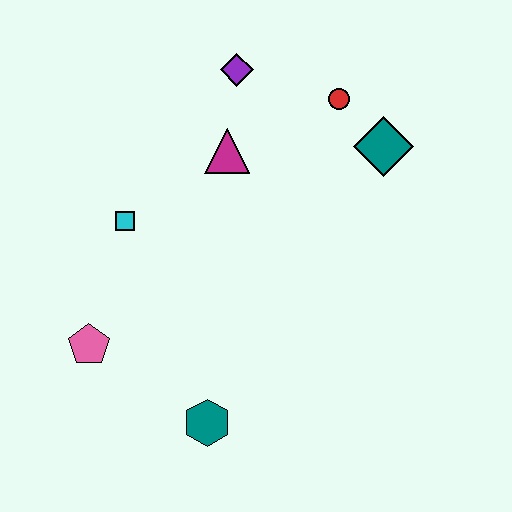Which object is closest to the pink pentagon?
The cyan square is closest to the pink pentagon.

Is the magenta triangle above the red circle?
No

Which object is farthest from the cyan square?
The teal diamond is farthest from the cyan square.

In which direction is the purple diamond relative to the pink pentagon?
The purple diamond is above the pink pentagon.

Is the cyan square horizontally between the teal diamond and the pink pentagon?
Yes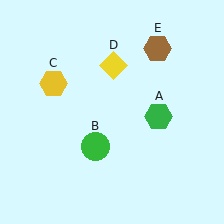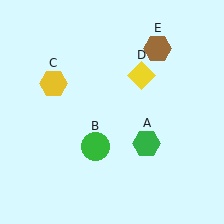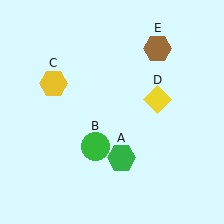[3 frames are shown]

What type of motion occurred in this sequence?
The green hexagon (object A), yellow diamond (object D) rotated clockwise around the center of the scene.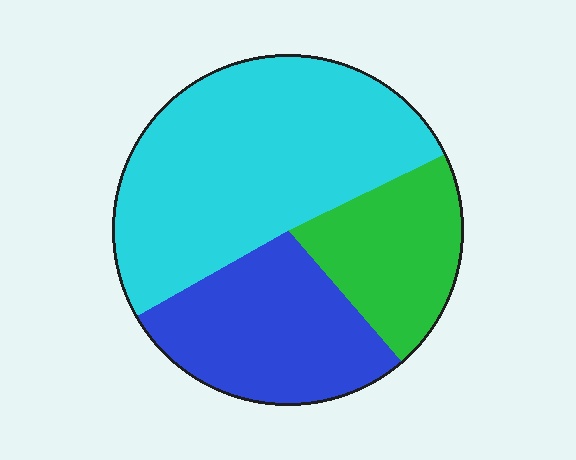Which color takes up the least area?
Green, at roughly 20%.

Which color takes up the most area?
Cyan, at roughly 50%.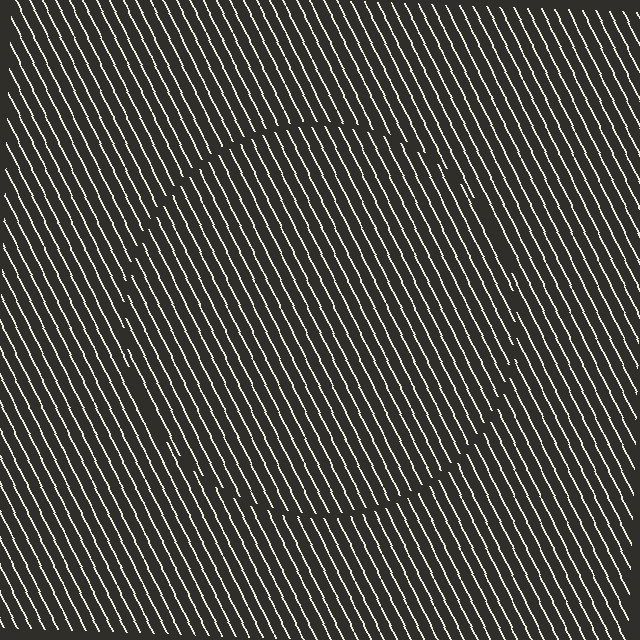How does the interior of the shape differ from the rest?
The interior of the shape contains the same grating, shifted by half a period — the contour is defined by the phase discontinuity where line-ends from the inner and outer gratings abut.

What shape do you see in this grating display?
An illusory circle. The interior of the shape contains the same grating, shifted by half a period — the contour is defined by the phase discontinuity where line-ends from the inner and outer gratings abut.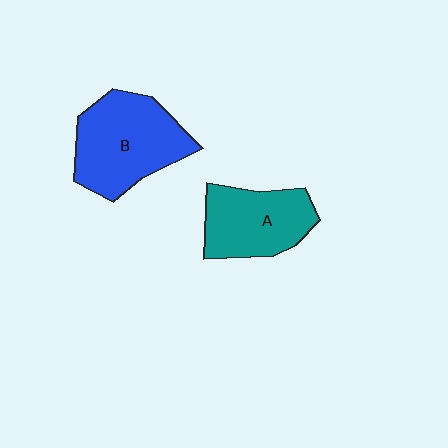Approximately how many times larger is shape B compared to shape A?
Approximately 1.3 times.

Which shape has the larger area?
Shape B (blue).